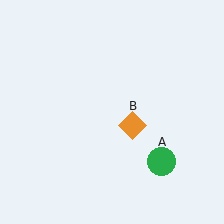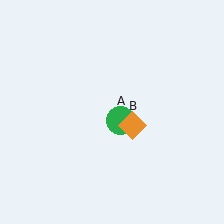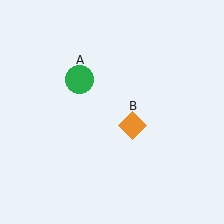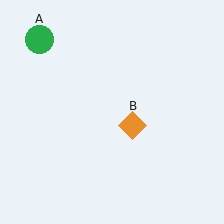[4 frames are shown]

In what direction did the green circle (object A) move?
The green circle (object A) moved up and to the left.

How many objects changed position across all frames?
1 object changed position: green circle (object A).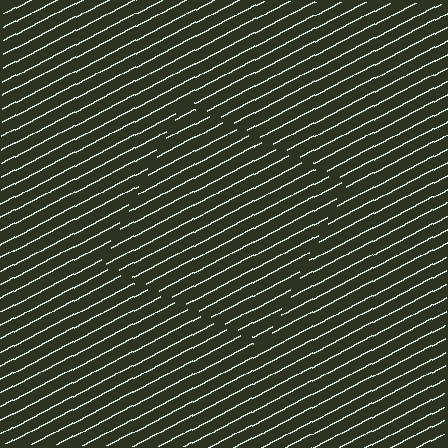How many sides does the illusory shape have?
4 sides — the line-ends trace a square.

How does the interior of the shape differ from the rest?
The interior of the shape contains the same grating, shifted by half a period — the contour is defined by the phase discontinuity where line-ends from the inner and outer gratings abut.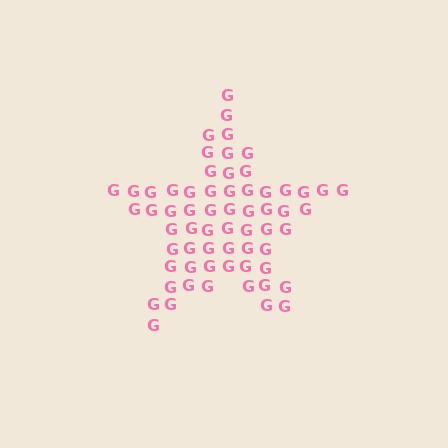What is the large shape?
The large shape is a star.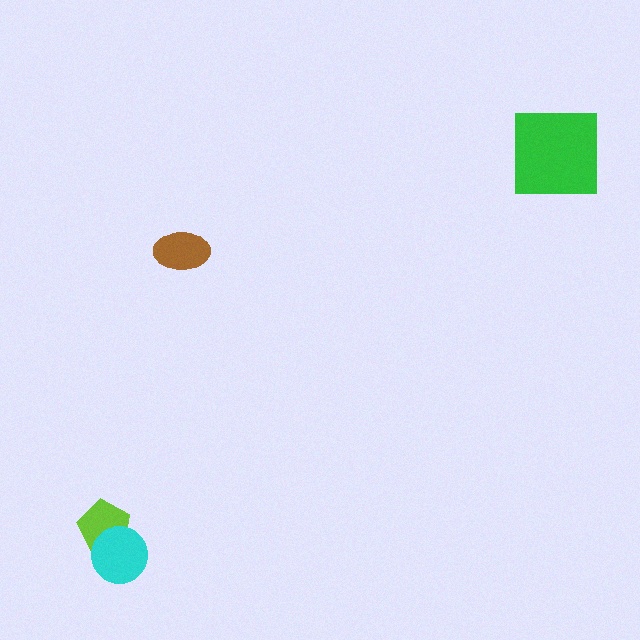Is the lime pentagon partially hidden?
Yes, it is partially covered by another shape.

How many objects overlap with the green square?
0 objects overlap with the green square.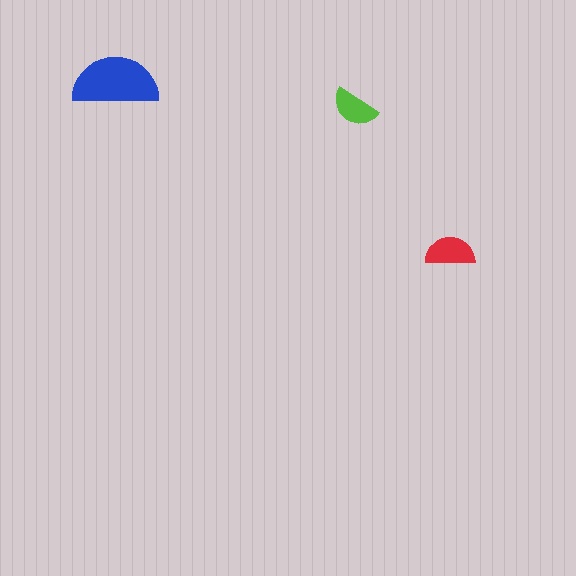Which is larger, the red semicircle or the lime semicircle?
The red one.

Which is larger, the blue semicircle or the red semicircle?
The blue one.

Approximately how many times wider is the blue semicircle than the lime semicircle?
About 2 times wider.